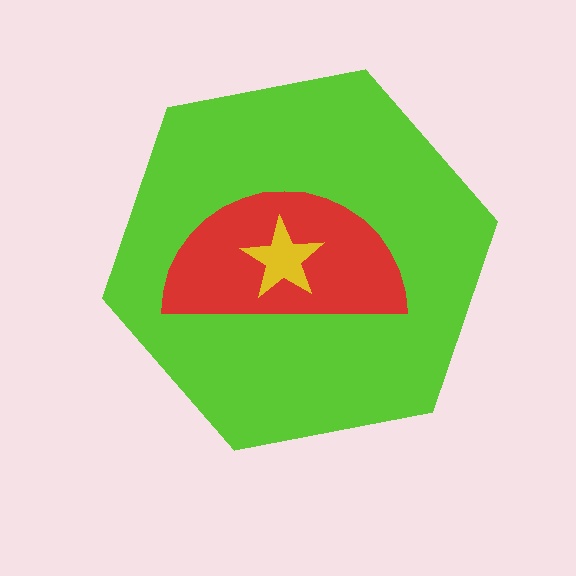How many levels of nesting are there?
3.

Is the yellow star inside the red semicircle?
Yes.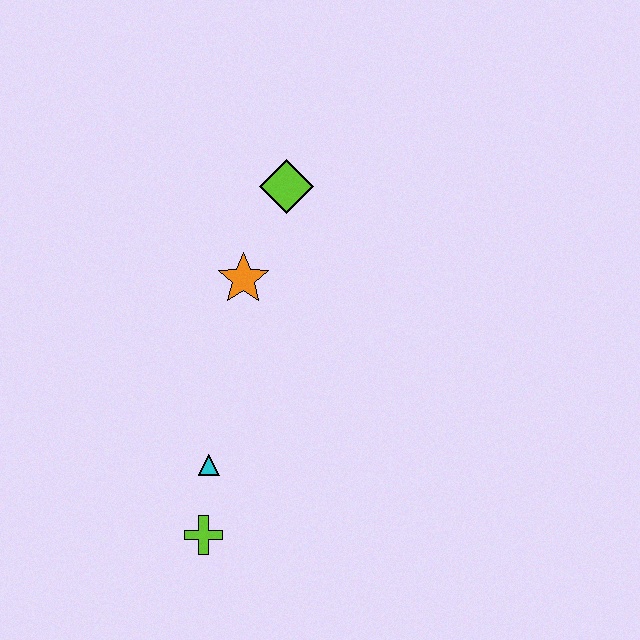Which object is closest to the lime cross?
The cyan triangle is closest to the lime cross.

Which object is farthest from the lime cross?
The lime diamond is farthest from the lime cross.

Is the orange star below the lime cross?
No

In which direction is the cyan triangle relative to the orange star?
The cyan triangle is below the orange star.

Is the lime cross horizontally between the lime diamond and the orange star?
No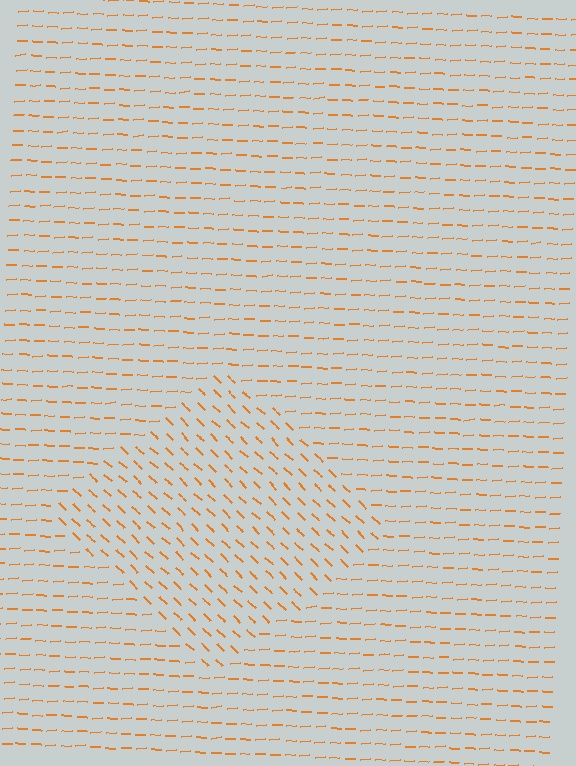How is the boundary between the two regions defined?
The boundary is defined purely by a change in line orientation (approximately 45 degrees difference). All lines are the same color and thickness.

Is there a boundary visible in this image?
Yes, there is a texture boundary formed by a change in line orientation.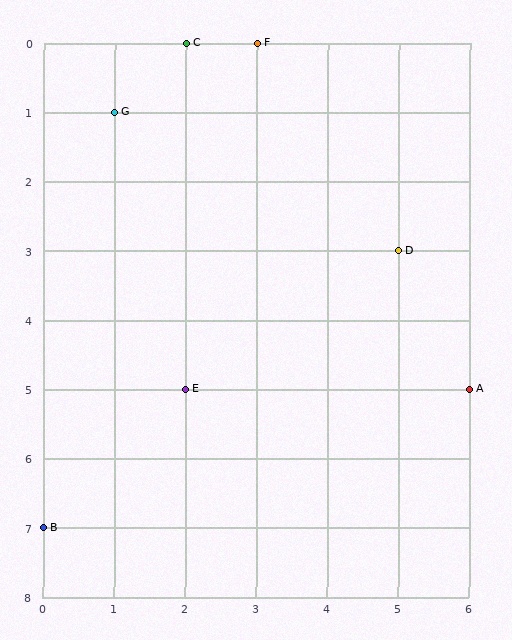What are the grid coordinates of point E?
Point E is at grid coordinates (2, 5).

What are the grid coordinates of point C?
Point C is at grid coordinates (2, 0).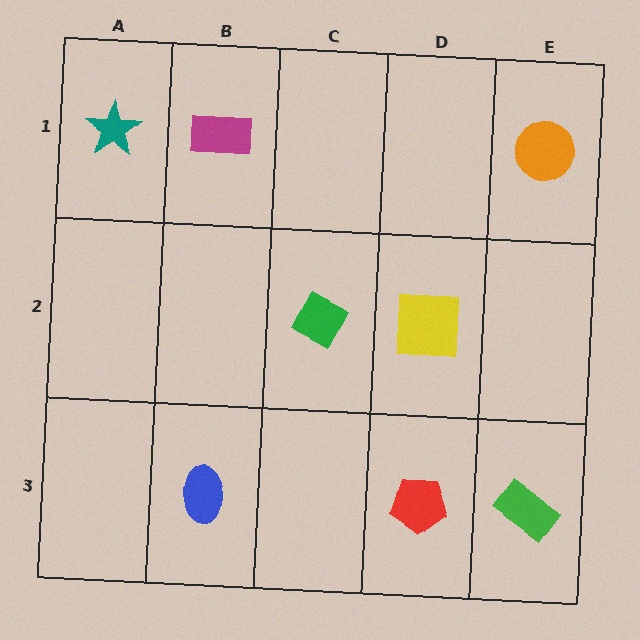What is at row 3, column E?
A green rectangle.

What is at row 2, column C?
A green diamond.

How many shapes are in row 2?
2 shapes.